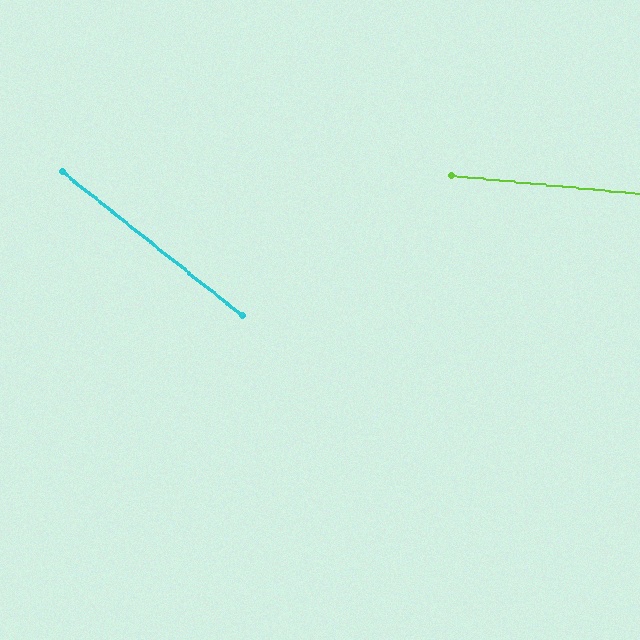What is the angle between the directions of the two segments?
Approximately 34 degrees.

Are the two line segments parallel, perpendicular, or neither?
Neither parallel nor perpendicular — they differ by about 34°.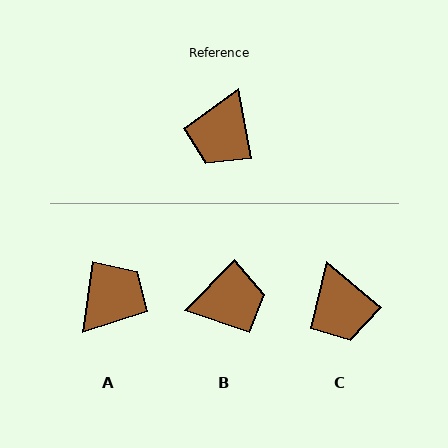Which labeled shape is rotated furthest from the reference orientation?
A, about 161 degrees away.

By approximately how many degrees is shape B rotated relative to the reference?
Approximately 125 degrees counter-clockwise.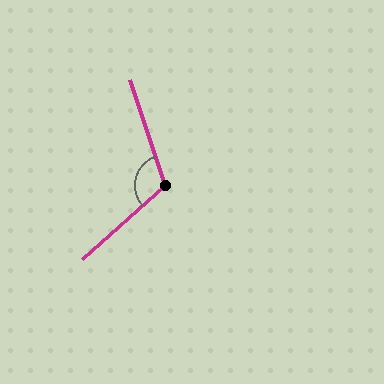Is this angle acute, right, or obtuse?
It is obtuse.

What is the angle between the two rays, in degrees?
Approximately 113 degrees.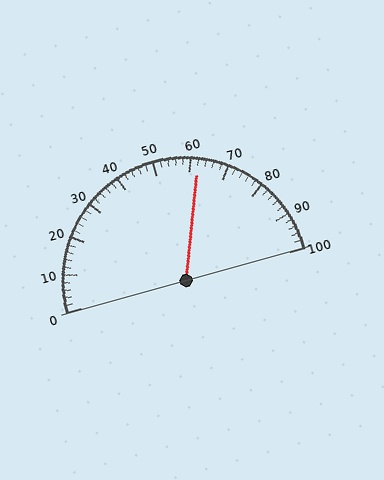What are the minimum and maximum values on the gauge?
The gauge ranges from 0 to 100.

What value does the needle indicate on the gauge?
The needle indicates approximately 62.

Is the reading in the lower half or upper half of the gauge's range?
The reading is in the upper half of the range (0 to 100).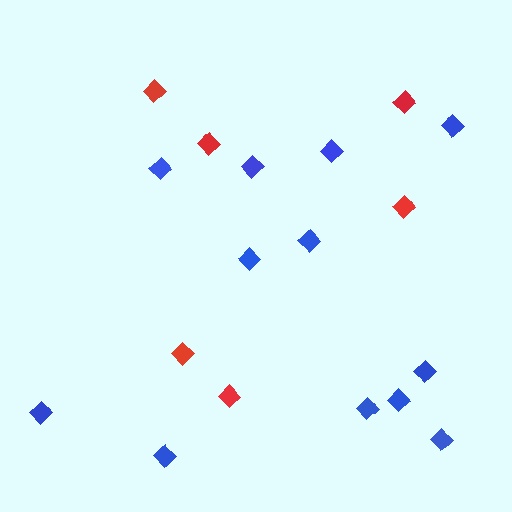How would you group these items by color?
There are 2 groups: one group of red diamonds (6) and one group of blue diamonds (12).